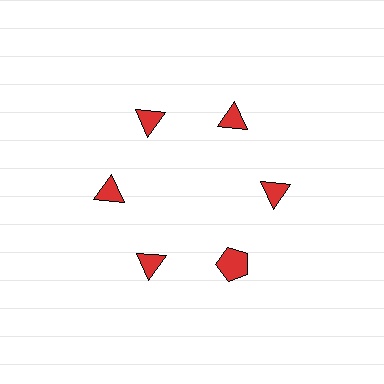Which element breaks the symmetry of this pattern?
The red pentagon at roughly the 5 o'clock position breaks the symmetry. All other shapes are red triangles.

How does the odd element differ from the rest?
It has a different shape: pentagon instead of triangle.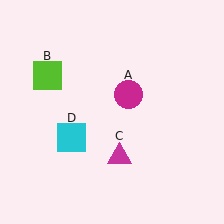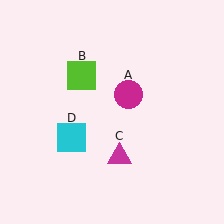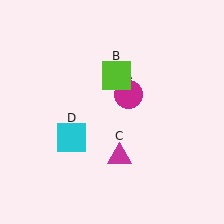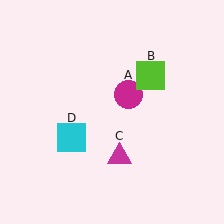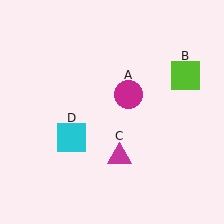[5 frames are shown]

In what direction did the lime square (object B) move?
The lime square (object B) moved right.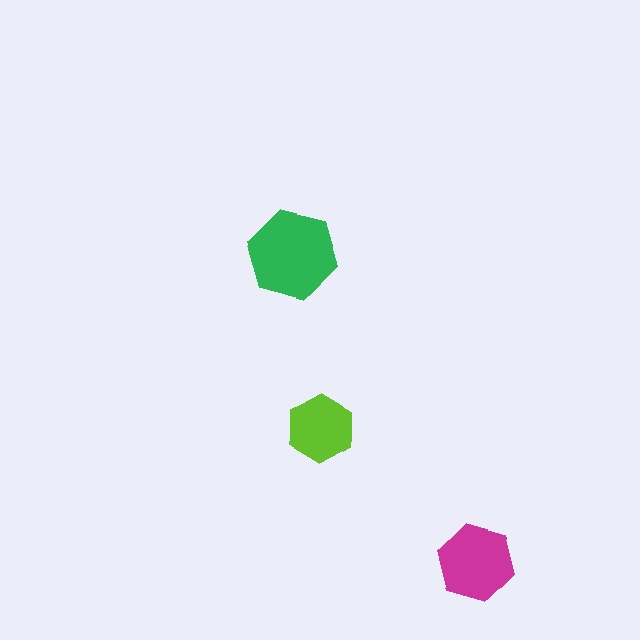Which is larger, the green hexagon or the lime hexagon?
The green one.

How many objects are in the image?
There are 3 objects in the image.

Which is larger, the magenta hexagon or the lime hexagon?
The magenta one.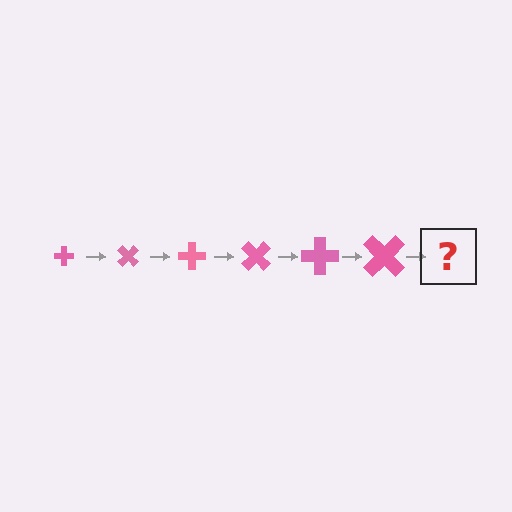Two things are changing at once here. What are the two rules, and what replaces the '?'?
The two rules are that the cross grows larger each step and it rotates 45 degrees each step. The '?' should be a cross, larger than the previous one and rotated 270 degrees from the start.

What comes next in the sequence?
The next element should be a cross, larger than the previous one and rotated 270 degrees from the start.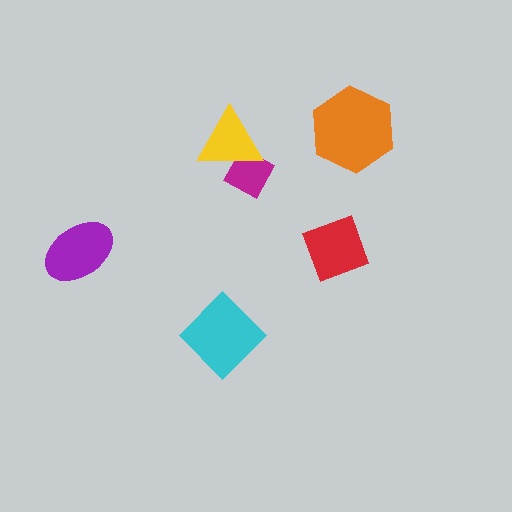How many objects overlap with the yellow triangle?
1 object overlaps with the yellow triangle.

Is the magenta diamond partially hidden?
Yes, it is partially covered by another shape.